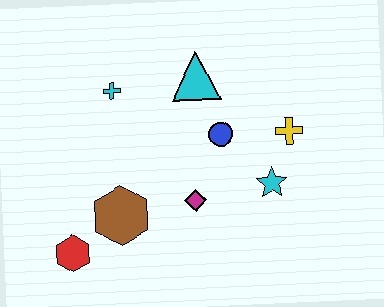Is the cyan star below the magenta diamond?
No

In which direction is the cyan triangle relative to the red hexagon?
The cyan triangle is above the red hexagon.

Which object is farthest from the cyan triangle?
The red hexagon is farthest from the cyan triangle.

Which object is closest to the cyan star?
The yellow cross is closest to the cyan star.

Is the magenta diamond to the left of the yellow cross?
Yes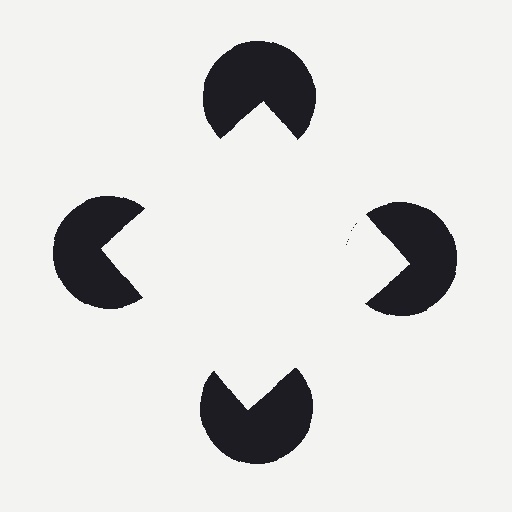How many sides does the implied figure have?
4 sides.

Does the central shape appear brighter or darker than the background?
It typically appears slightly brighter than the background, even though no actual brightness change is drawn.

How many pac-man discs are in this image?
There are 4 — one at each vertex of the illusory square.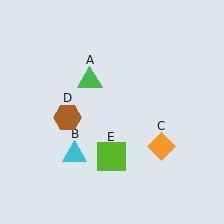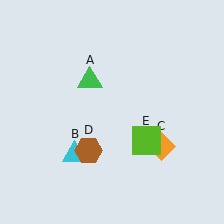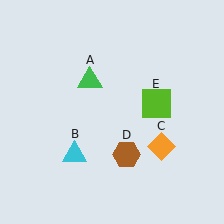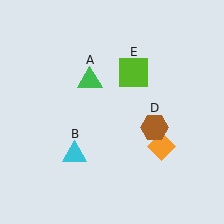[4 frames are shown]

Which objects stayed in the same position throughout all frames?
Green triangle (object A) and cyan triangle (object B) and orange diamond (object C) remained stationary.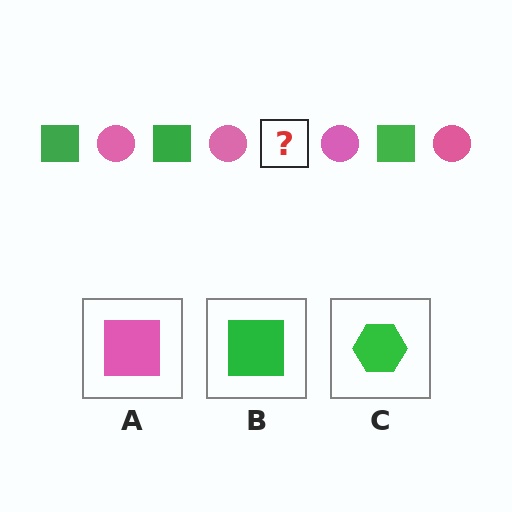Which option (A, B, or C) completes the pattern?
B.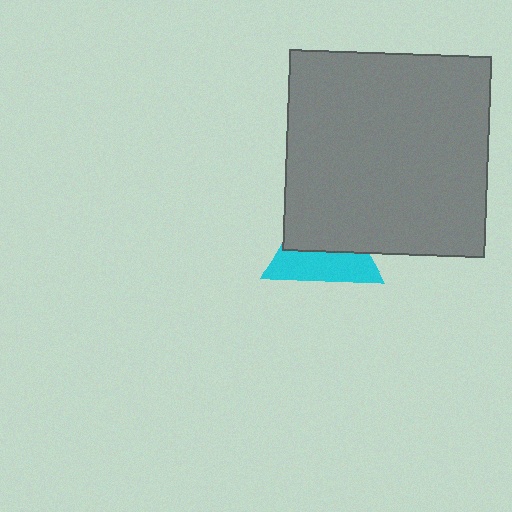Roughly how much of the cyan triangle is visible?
About half of it is visible (roughly 48%).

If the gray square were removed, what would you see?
You would see the complete cyan triangle.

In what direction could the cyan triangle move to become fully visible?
The cyan triangle could move down. That would shift it out from behind the gray square entirely.